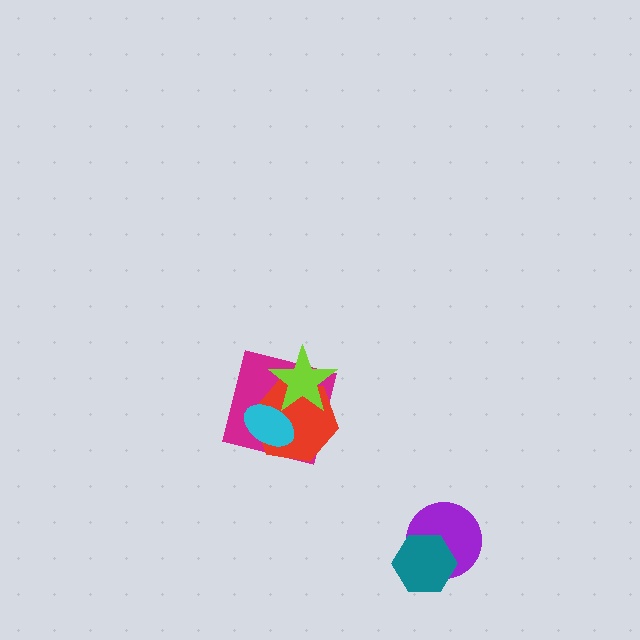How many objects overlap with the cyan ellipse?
3 objects overlap with the cyan ellipse.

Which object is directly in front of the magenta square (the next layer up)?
The red hexagon is directly in front of the magenta square.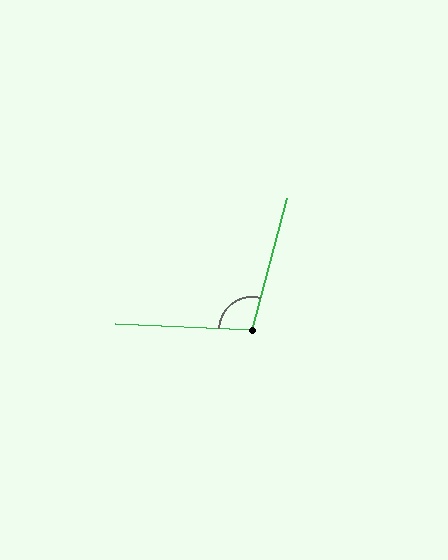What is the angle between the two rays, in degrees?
Approximately 102 degrees.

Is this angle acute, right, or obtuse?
It is obtuse.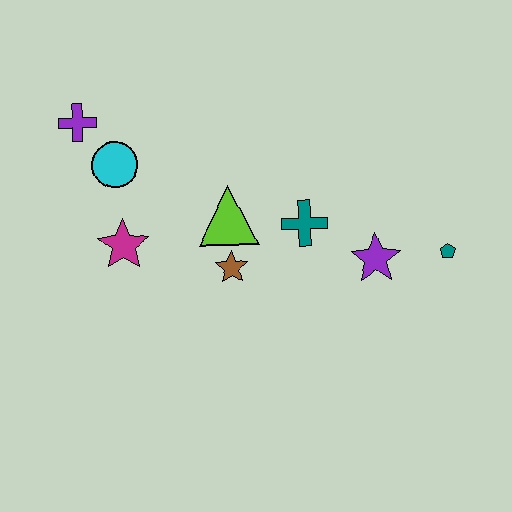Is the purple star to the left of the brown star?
No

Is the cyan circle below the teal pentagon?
No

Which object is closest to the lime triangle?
The brown star is closest to the lime triangle.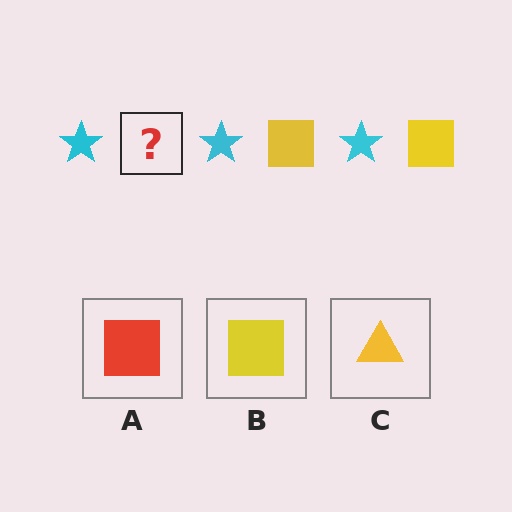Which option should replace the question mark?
Option B.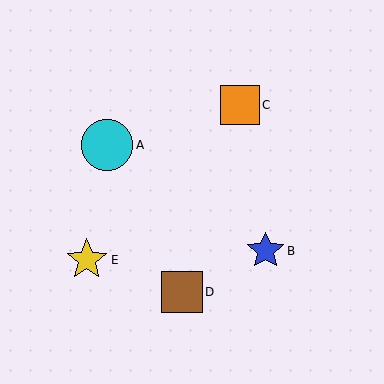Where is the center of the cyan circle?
The center of the cyan circle is at (107, 145).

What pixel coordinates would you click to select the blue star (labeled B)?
Click at (266, 251) to select the blue star B.